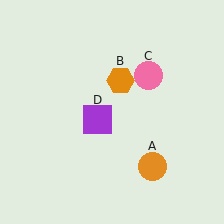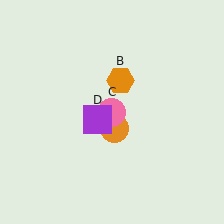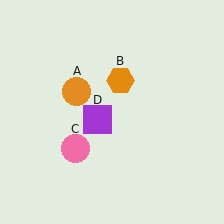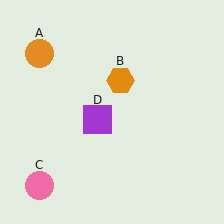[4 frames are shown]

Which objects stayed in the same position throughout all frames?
Orange hexagon (object B) and purple square (object D) remained stationary.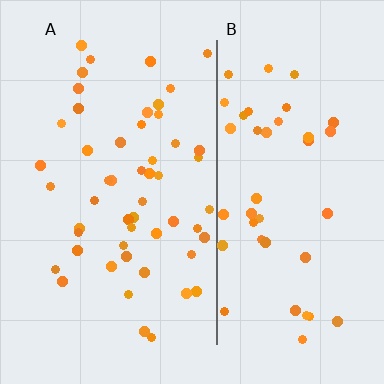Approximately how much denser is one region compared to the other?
Approximately 1.2× — region A over region B.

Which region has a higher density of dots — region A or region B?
A (the left).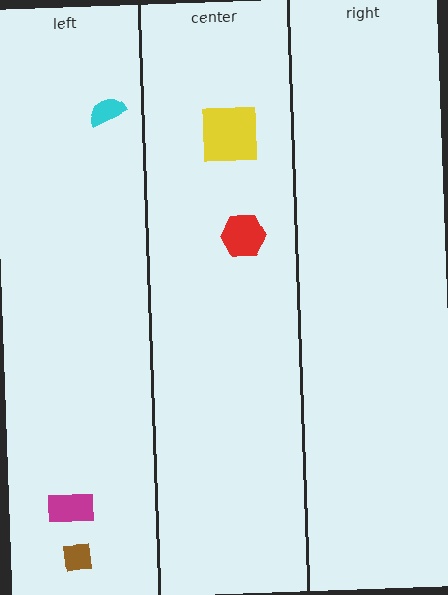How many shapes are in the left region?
3.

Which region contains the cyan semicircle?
The left region.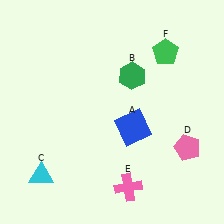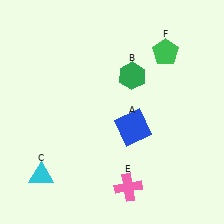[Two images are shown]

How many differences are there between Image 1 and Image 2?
There is 1 difference between the two images.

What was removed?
The pink pentagon (D) was removed in Image 2.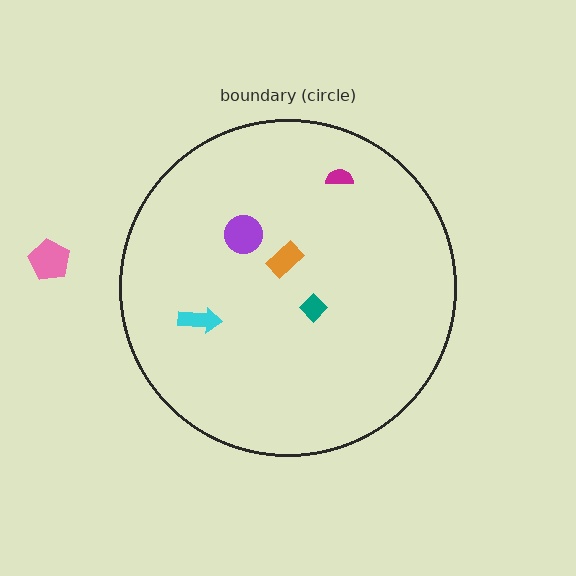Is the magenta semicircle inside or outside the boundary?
Inside.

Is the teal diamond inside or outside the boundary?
Inside.